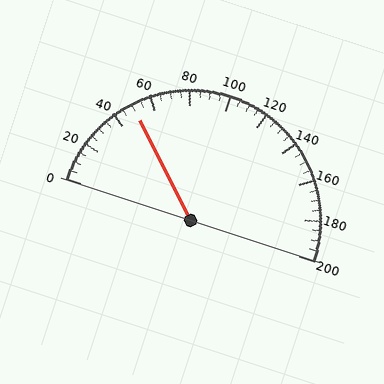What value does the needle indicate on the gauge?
The needle indicates approximately 50.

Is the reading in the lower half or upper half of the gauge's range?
The reading is in the lower half of the range (0 to 200).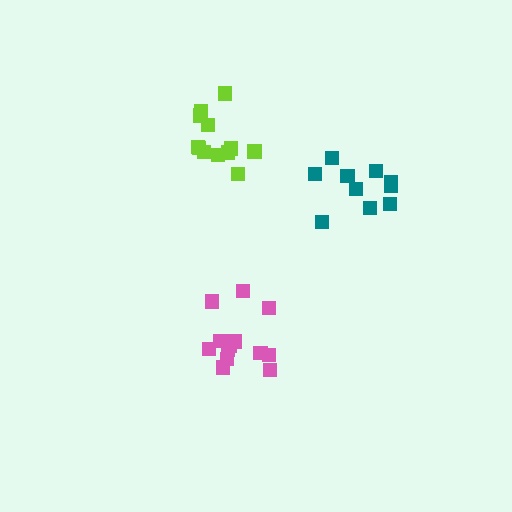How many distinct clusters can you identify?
There are 3 distinct clusters.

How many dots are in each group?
Group 1: 14 dots, Group 2: 12 dots, Group 3: 11 dots (37 total).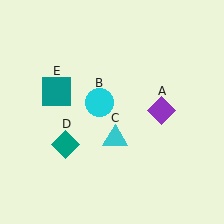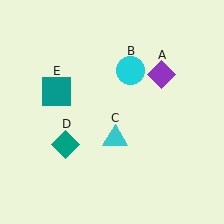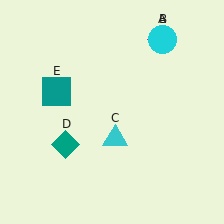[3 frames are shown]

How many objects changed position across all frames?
2 objects changed position: purple diamond (object A), cyan circle (object B).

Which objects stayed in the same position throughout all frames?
Cyan triangle (object C) and teal diamond (object D) and teal square (object E) remained stationary.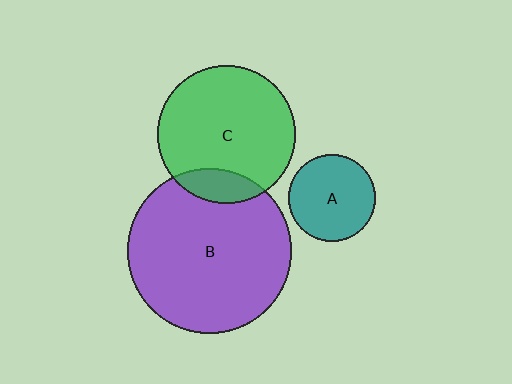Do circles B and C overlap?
Yes.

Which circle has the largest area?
Circle B (purple).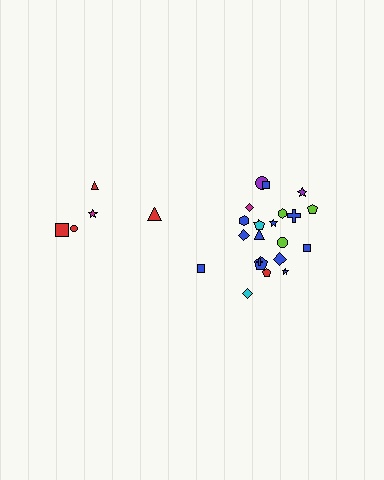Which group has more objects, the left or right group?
The right group.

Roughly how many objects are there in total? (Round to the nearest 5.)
Roughly 25 objects in total.